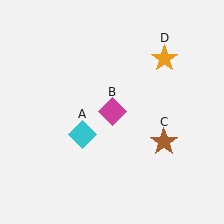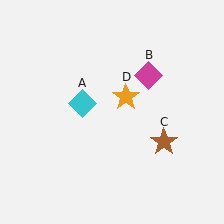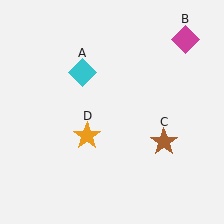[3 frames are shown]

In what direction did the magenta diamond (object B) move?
The magenta diamond (object B) moved up and to the right.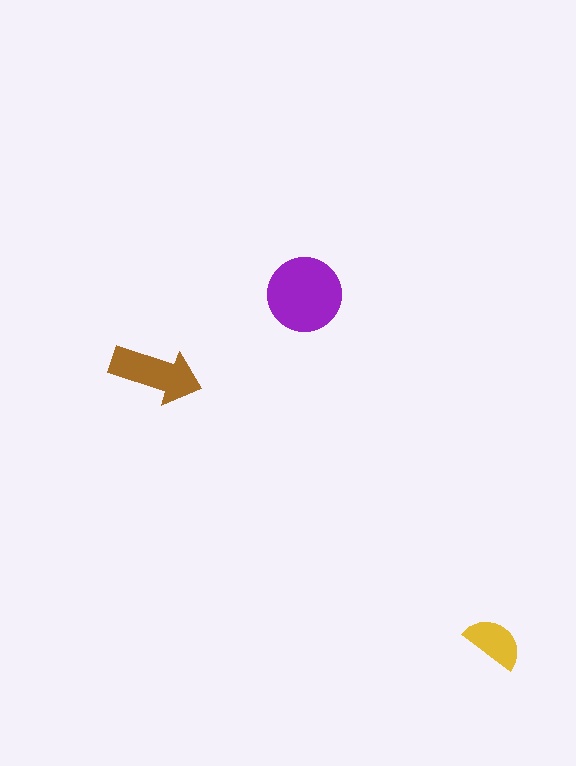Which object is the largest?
The purple circle.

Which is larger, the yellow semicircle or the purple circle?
The purple circle.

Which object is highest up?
The purple circle is topmost.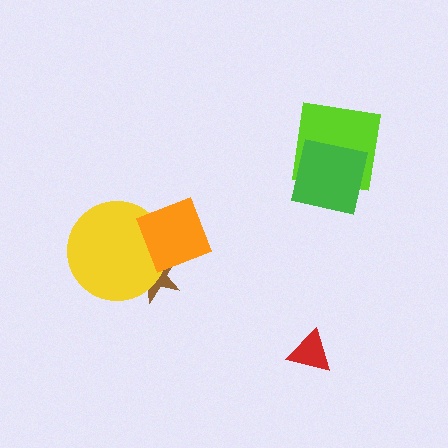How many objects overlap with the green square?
1 object overlaps with the green square.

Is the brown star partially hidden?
Yes, it is partially covered by another shape.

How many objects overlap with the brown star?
2 objects overlap with the brown star.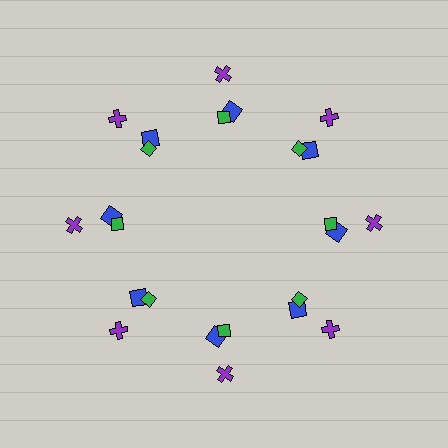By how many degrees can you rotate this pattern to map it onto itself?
The pattern maps onto itself every 45 degrees of rotation.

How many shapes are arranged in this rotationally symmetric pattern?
There are 24 shapes, arranged in 8 groups of 3.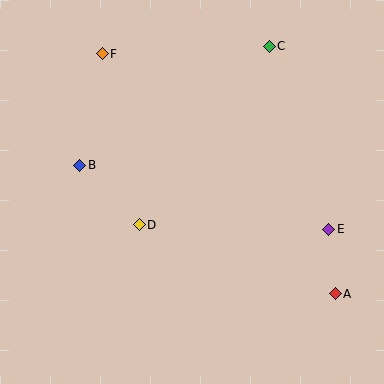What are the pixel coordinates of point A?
Point A is at (335, 294).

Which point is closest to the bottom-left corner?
Point D is closest to the bottom-left corner.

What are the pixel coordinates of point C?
Point C is at (269, 46).